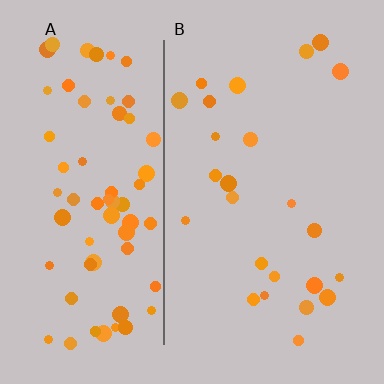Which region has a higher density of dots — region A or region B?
A (the left).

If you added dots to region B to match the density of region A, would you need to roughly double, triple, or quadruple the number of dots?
Approximately triple.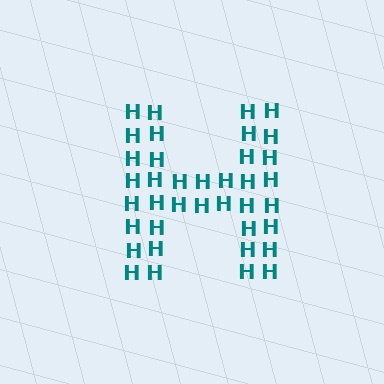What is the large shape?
The large shape is the letter H.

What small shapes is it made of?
It is made of small letter H's.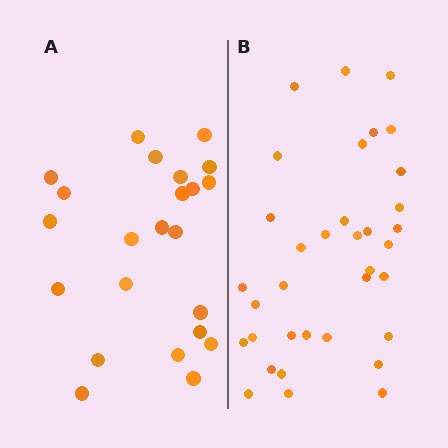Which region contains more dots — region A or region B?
Region B (the right region) has more dots.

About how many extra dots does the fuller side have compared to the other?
Region B has roughly 12 or so more dots than region A.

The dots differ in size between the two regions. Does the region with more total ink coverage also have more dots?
No. Region A has more total ink coverage because its dots are larger, but region B actually contains more individual dots. Total area can be misleading — the number of items is what matters here.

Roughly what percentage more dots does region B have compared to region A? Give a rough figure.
About 50% more.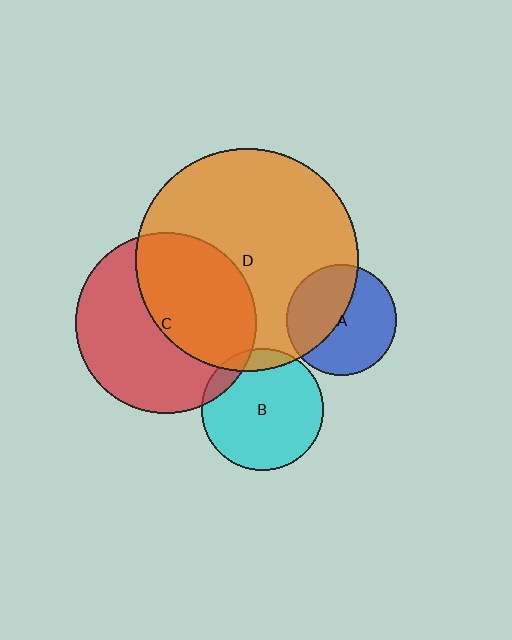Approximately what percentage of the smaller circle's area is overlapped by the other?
Approximately 45%.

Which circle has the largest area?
Circle D (orange).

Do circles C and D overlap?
Yes.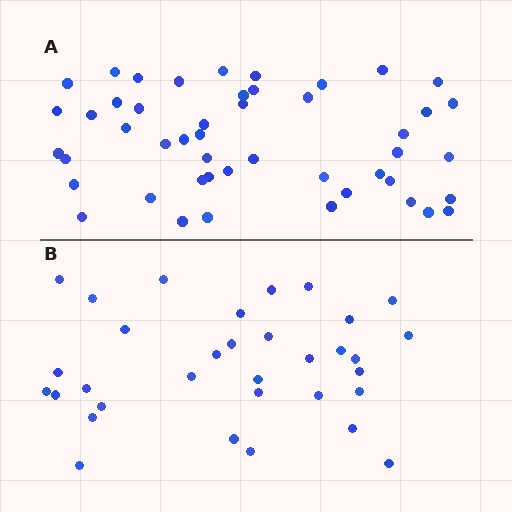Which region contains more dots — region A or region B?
Region A (the top region) has more dots.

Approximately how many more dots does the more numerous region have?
Region A has approximately 15 more dots than region B.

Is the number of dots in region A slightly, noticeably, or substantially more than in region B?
Region A has substantially more. The ratio is roughly 1.5 to 1.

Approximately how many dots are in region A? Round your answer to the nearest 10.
About 50 dots. (The exact count is 48, which rounds to 50.)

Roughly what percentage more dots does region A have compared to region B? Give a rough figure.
About 45% more.